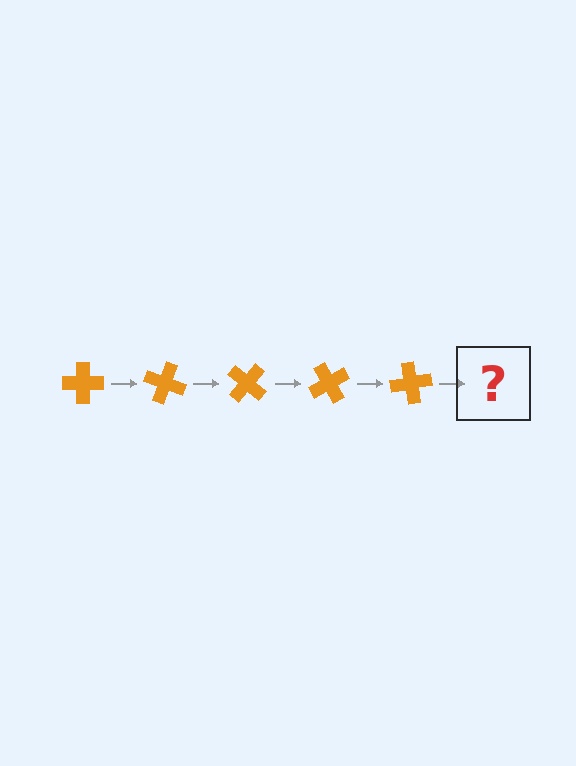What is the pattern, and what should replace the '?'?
The pattern is that the cross rotates 20 degrees each step. The '?' should be an orange cross rotated 100 degrees.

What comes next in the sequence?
The next element should be an orange cross rotated 100 degrees.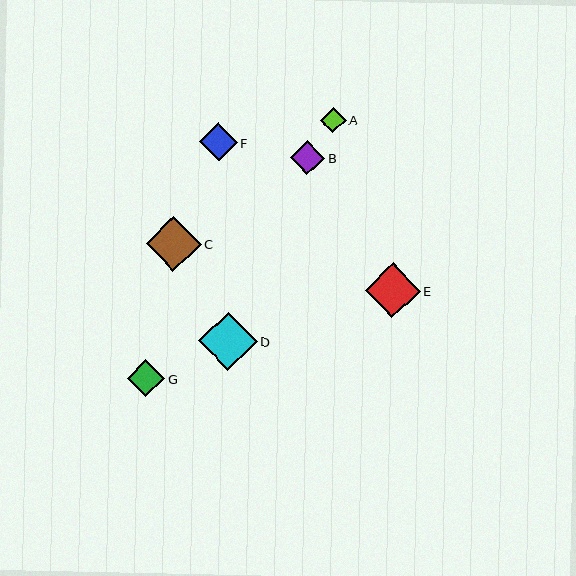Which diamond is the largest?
Diamond D is the largest with a size of approximately 58 pixels.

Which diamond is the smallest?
Diamond A is the smallest with a size of approximately 25 pixels.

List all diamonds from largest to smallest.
From largest to smallest: D, E, C, F, G, B, A.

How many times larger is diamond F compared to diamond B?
Diamond F is approximately 1.1 times the size of diamond B.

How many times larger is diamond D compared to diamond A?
Diamond D is approximately 2.3 times the size of diamond A.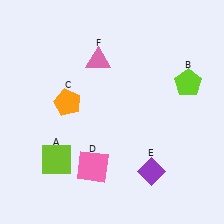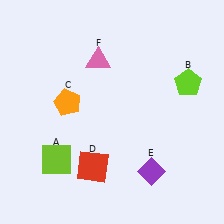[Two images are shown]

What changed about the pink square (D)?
In Image 1, D is pink. In Image 2, it changed to red.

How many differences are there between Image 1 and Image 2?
There is 1 difference between the two images.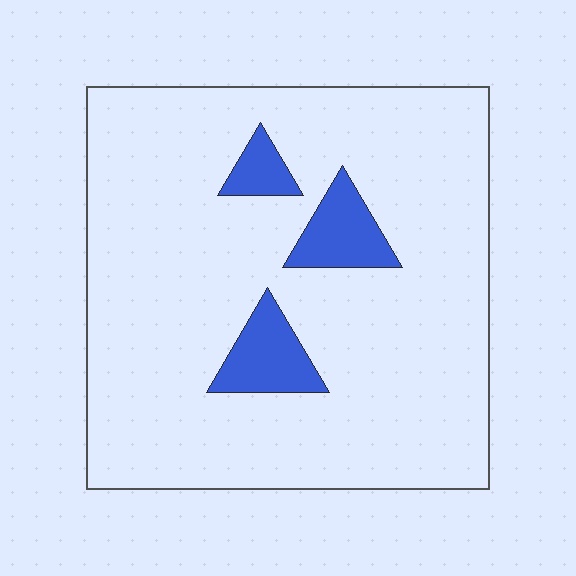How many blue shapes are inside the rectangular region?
3.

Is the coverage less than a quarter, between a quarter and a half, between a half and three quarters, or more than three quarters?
Less than a quarter.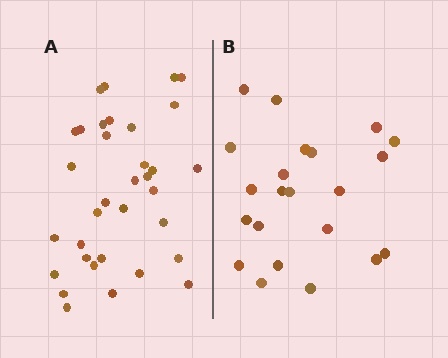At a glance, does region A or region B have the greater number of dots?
Region A (the left region) has more dots.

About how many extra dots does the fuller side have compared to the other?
Region A has roughly 12 or so more dots than region B.